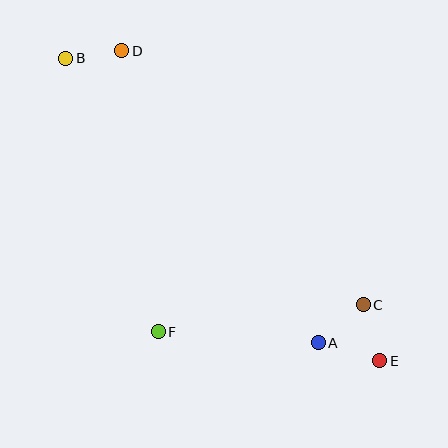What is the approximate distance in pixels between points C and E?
The distance between C and E is approximately 58 pixels.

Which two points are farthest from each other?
Points B and E are farthest from each other.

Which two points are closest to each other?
Points B and D are closest to each other.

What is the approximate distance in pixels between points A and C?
The distance between A and C is approximately 59 pixels.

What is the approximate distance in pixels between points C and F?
The distance between C and F is approximately 207 pixels.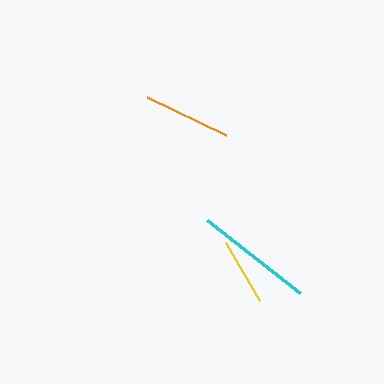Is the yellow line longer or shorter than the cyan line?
The cyan line is longer than the yellow line.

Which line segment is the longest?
The cyan line is the longest at approximately 119 pixels.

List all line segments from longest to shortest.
From longest to shortest: cyan, orange, yellow.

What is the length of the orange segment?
The orange segment is approximately 87 pixels long.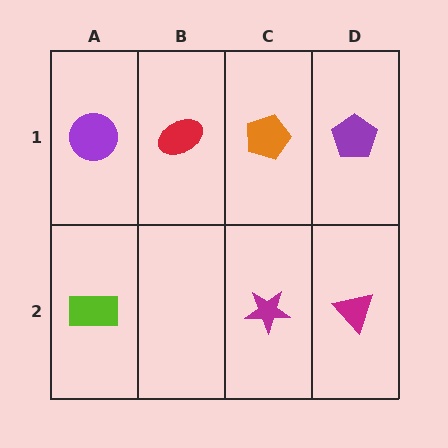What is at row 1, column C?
An orange pentagon.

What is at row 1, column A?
A purple circle.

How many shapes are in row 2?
3 shapes.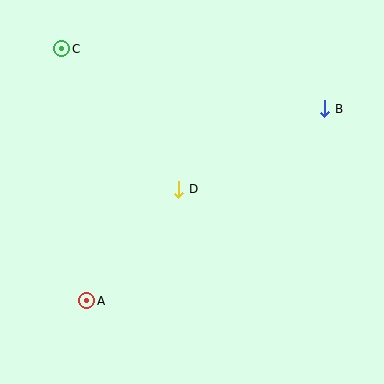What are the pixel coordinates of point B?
Point B is at (325, 109).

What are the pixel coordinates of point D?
Point D is at (179, 189).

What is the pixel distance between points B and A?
The distance between B and A is 306 pixels.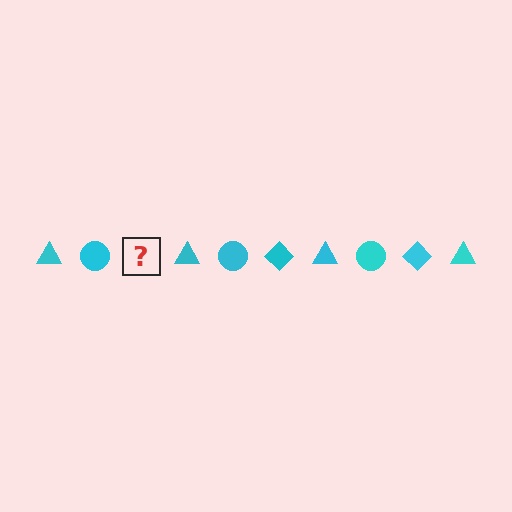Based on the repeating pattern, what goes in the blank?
The blank should be a cyan diamond.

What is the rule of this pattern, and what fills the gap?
The rule is that the pattern cycles through triangle, circle, diamond shapes in cyan. The gap should be filled with a cyan diamond.